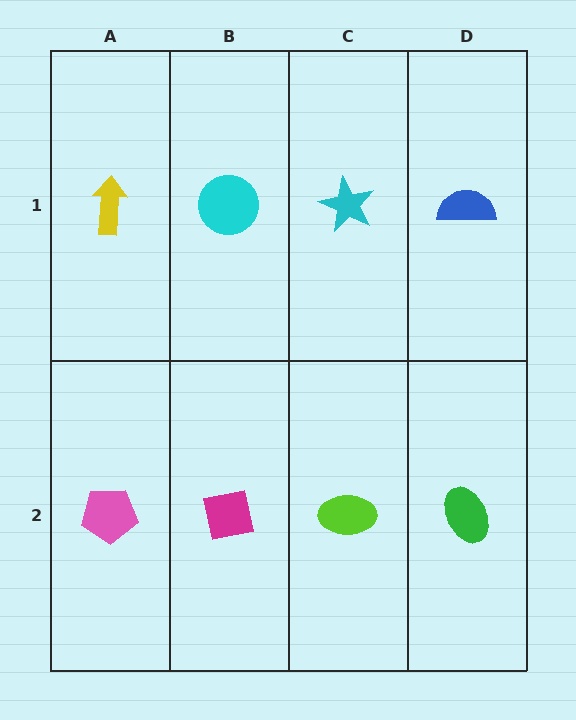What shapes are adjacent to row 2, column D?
A blue semicircle (row 1, column D), a lime ellipse (row 2, column C).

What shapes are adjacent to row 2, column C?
A cyan star (row 1, column C), a magenta square (row 2, column B), a green ellipse (row 2, column D).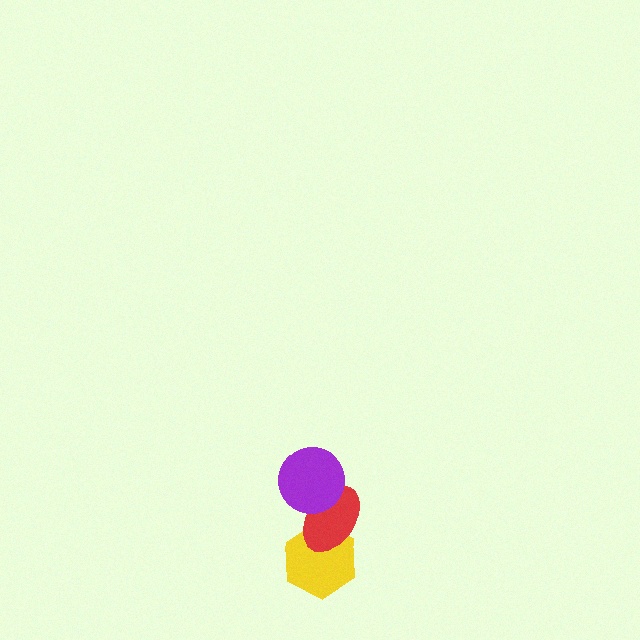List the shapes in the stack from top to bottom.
From top to bottom: the purple circle, the red ellipse, the yellow hexagon.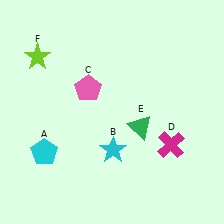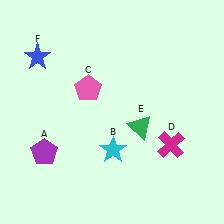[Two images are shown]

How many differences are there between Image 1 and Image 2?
There are 2 differences between the two images.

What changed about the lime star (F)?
In Image 1, F is lime. In Image 2, it changed to blue.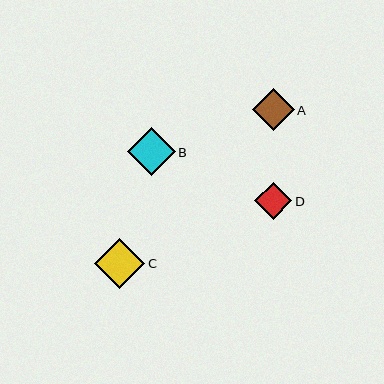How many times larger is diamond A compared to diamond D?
Diamond A is approximately 1.1 times the size of diamond D.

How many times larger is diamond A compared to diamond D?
Diamond A is approximately 1.1 times the size of diamond D.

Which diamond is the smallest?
Diamond D is the smallest with a size of approximately 37 pixels.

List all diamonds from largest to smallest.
From largest to smallest: C, B, A, D.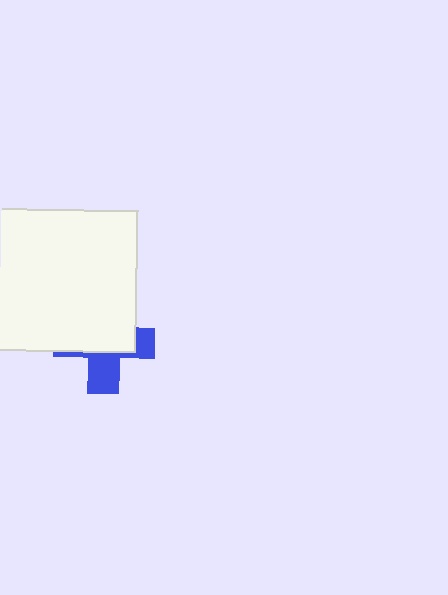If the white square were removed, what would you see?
You would see the complete blue cross.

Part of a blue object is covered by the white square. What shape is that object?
It is a cross.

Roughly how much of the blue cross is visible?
A small part of it is visible (roughly 38%).